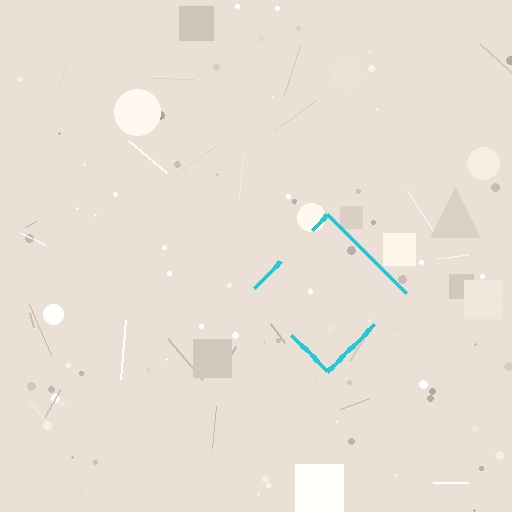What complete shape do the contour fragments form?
The contour fragments form a diamond.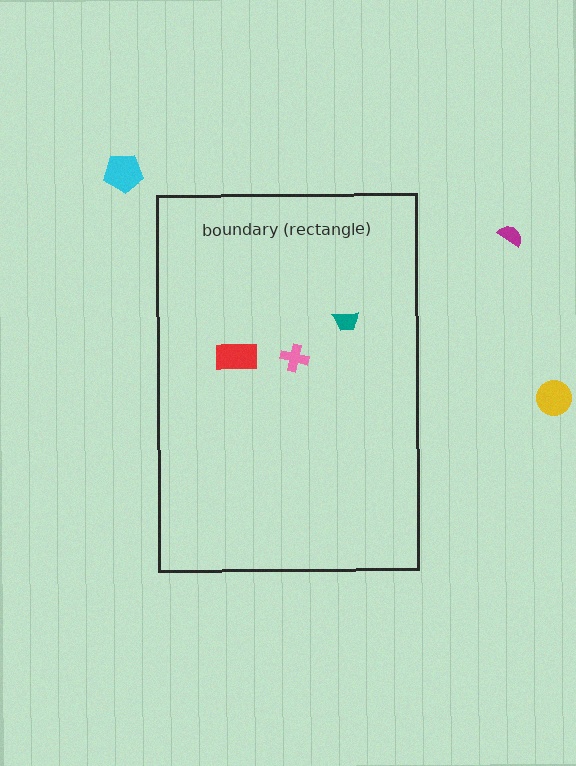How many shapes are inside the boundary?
3 inside, 3 outside.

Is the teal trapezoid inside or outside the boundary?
Inside.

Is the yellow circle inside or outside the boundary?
Outside.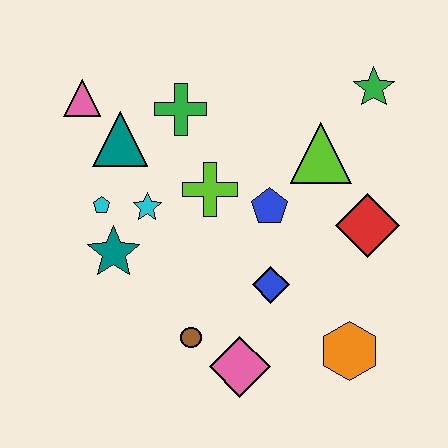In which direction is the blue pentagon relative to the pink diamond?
The blue pentagon is above the pink diamond.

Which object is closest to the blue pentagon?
The lime cross is closest to the blue pentagon.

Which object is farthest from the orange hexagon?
The pink triangle is farthest from the orange hexagon.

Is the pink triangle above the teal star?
Yes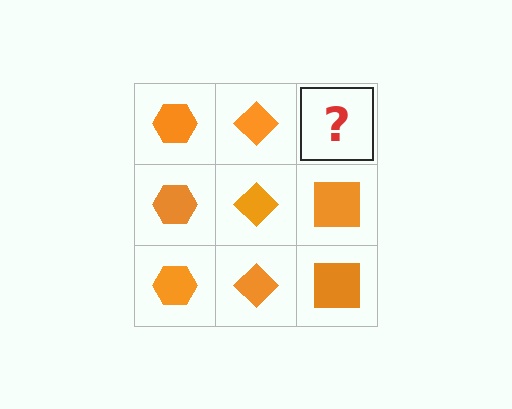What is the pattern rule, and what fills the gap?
The rule is that each column has a consistent shape. The gap should be filled with an orange square.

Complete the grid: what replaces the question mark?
The question mark should be replaced with an orange square.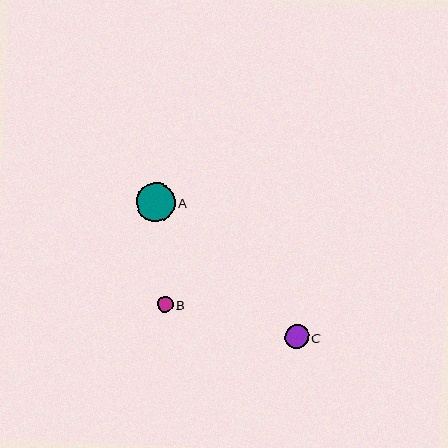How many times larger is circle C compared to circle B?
Circle C is approximately 1.6 times the size of circle B.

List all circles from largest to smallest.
From largest to smallest: A, C, B.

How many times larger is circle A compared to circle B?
Circle A is approximately 2.5 times the size of circle B.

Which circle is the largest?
Circle A is the largest with a size of approximately 38 pixels.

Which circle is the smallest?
Circle B is the smallest with a size of approximately 15 pixels.